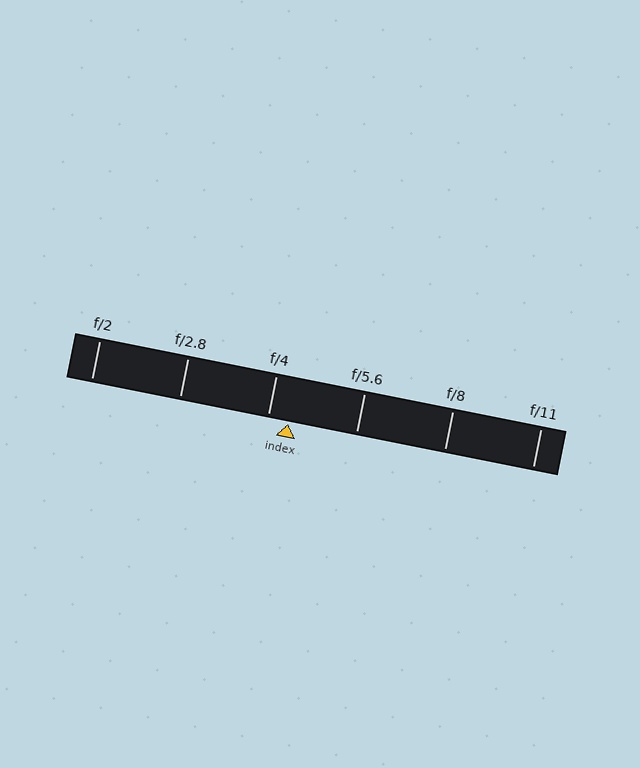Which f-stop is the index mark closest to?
The index mark is closest to f/4.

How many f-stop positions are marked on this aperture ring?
There are 6 f-stop positions marked.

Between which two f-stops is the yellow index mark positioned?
The index mark is between f/4 and f/5.6.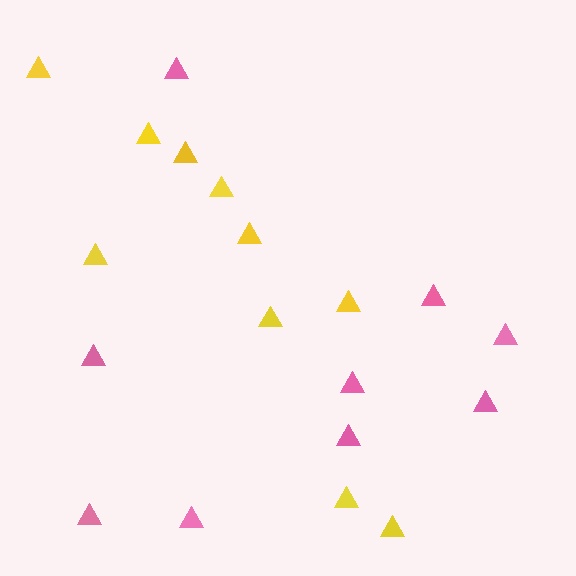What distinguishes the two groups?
There are 2 groups: one group of pink triangles (9) and one group of yellow triangles (10).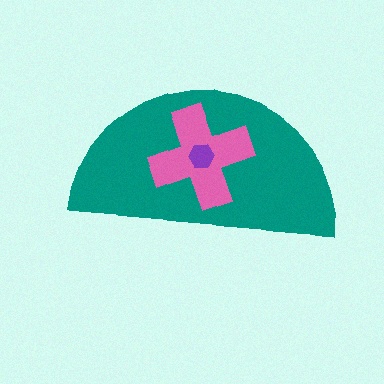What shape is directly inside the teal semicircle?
The pink cross.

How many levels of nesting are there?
3.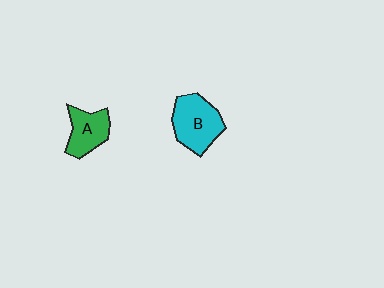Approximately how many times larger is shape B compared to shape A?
Approximately 1.4 times.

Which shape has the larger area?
Shape B (cyan).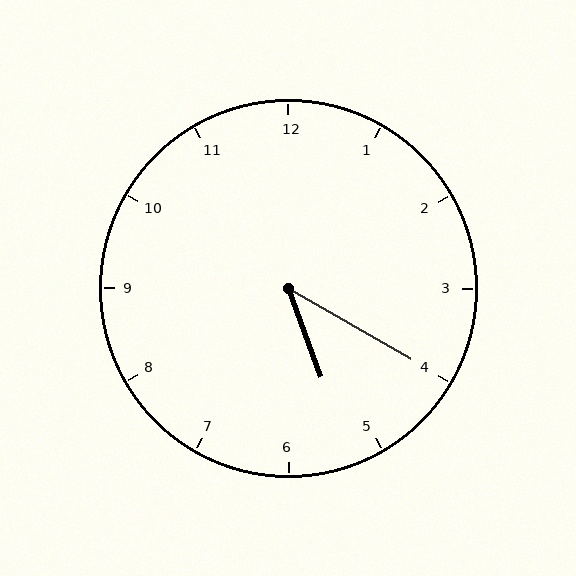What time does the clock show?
5:20.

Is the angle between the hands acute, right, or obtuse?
It is acute.